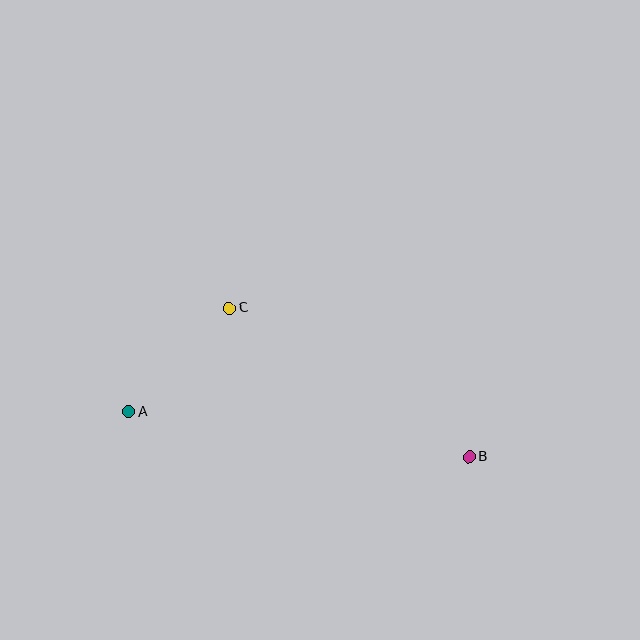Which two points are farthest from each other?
Points A and B are farthest from each other.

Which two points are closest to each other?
Points A and C are closest to each other.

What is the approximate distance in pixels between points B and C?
The distance between B and C is approximately 283 pixels.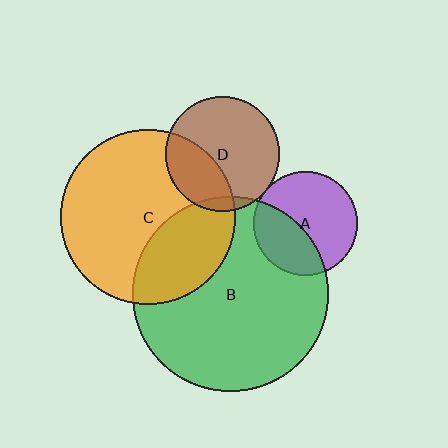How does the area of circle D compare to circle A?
Approximately 1.2 times.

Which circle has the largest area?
Circle B (green).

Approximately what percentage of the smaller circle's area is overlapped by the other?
Approximately 5%.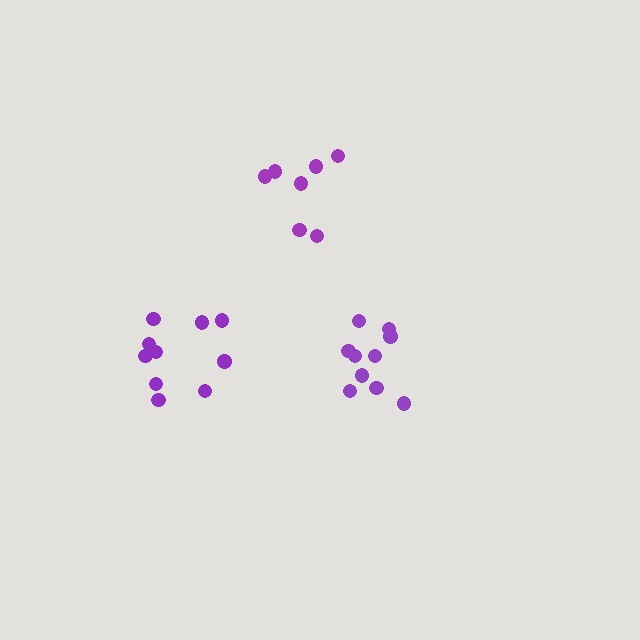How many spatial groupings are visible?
There are 3 spatial groupings.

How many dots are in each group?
Group 1: 10 dots, Group 2: 10 dots, Group 3: 7 dots (27 total).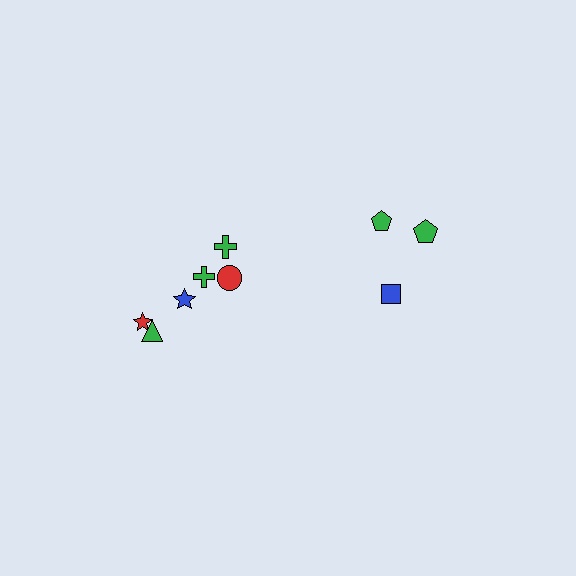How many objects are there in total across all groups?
There are 9 objects.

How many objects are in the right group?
There are 3 objects.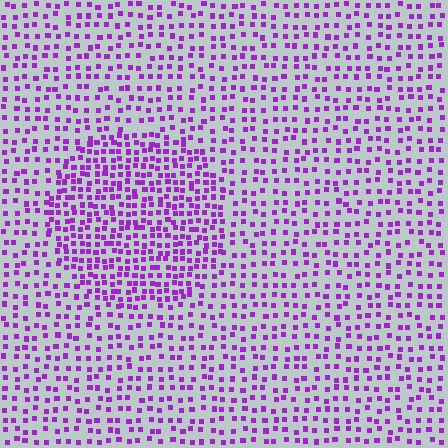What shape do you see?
I see a circle.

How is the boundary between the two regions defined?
The boundary is defined by a change in element density (approximately 1.8x ratio). All elements are the same color, size, and shape.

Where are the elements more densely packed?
The elements are more densely packed inside the circle boundary.